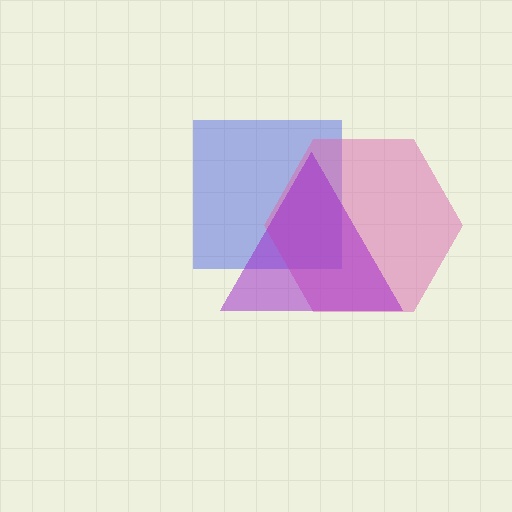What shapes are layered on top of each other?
The layered shapes are: a blue square, a pink hexagon, a purple triangle.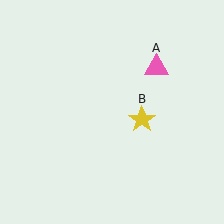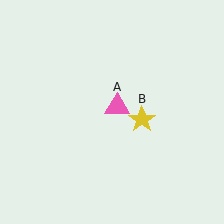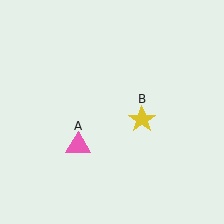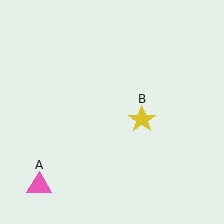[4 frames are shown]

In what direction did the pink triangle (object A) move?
The pink triangle (object A) moved down and to the left.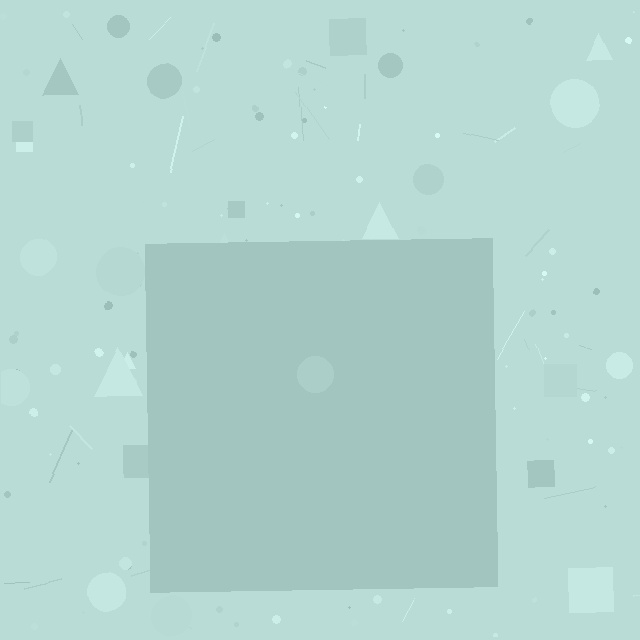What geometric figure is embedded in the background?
A square is embedded in the background.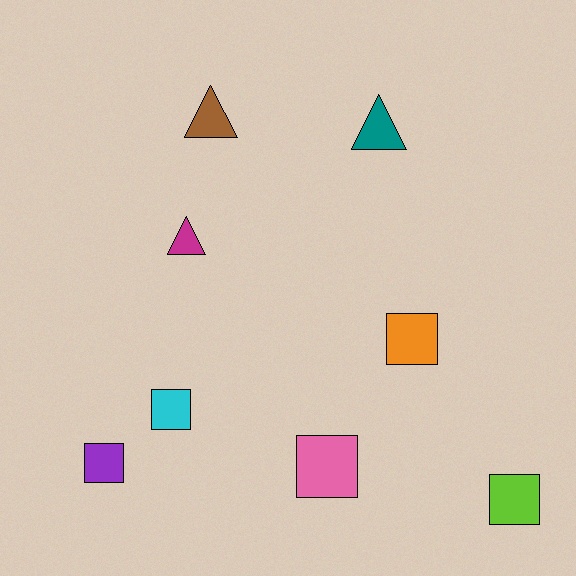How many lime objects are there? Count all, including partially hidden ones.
There is 1 lime object.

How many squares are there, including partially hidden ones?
There are 5 squares.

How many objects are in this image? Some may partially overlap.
There are 8 objects.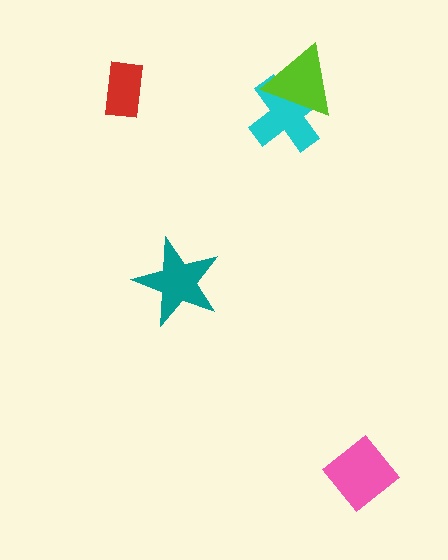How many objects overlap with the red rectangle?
0 objects overlap with the red rectangle.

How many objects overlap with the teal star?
0 objects overlap with the teal star.